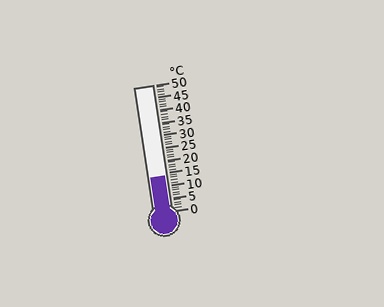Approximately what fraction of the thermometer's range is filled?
The thermometer is filled to approximately 30% of its range.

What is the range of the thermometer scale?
The thermometer scale ranges from 0°C to 50°C.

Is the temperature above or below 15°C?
The temperature is below 15°C.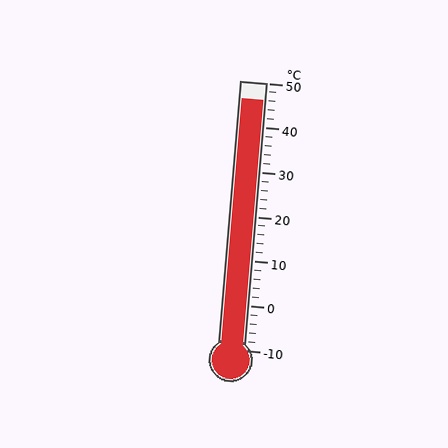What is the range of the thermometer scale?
The thermometer scale ranges from -10°C to 50°C.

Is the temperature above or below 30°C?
The temperature is above 30°C.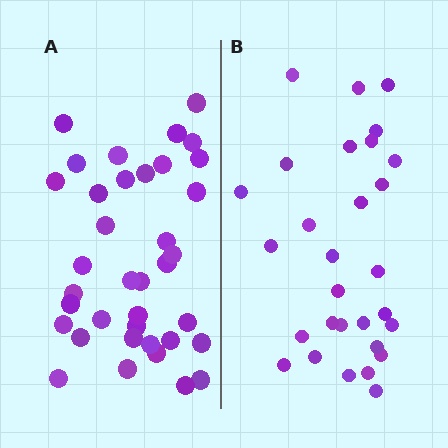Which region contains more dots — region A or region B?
Region A (the left region) has more dots.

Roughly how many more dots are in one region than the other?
Region A has roughly 8 or so more dots than region B.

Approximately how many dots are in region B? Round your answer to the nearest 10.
About 30 dots. (The exact count is 29, which rounds to 30.)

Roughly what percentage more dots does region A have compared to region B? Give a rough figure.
About 30% more.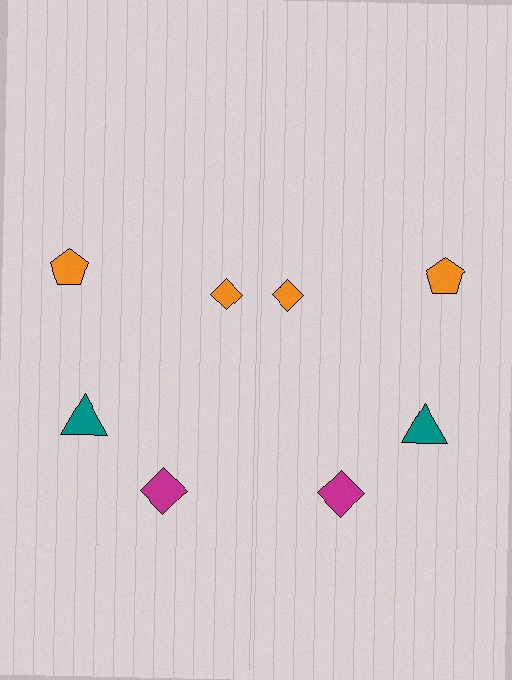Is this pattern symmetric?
Yes, this pattern has bilateral (reflection) symmetry.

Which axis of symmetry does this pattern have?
The pattern has a vertical axis of symmetry running through the center of the image.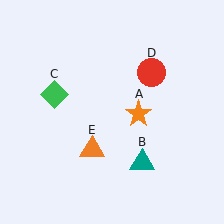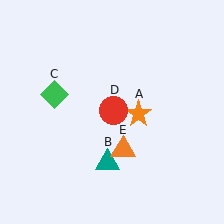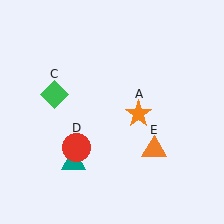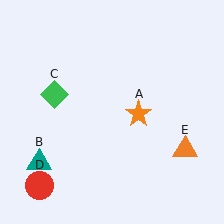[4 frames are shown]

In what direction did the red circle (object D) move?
The red circle (object D) moved down and to the left.